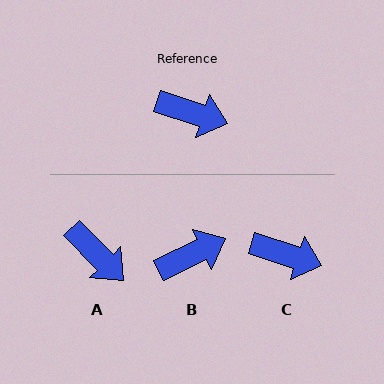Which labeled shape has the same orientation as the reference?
C.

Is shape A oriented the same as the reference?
No, it is off by about 28 degrees.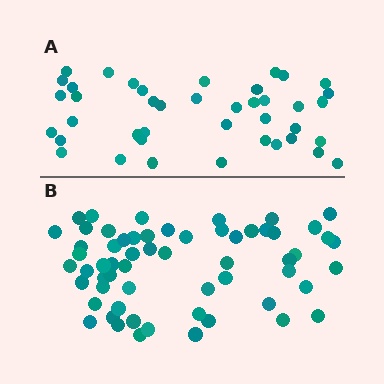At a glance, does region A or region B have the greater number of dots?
Region B (the bottom region) has more dots.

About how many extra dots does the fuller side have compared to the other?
Region B has approximately 20 more dots than region A.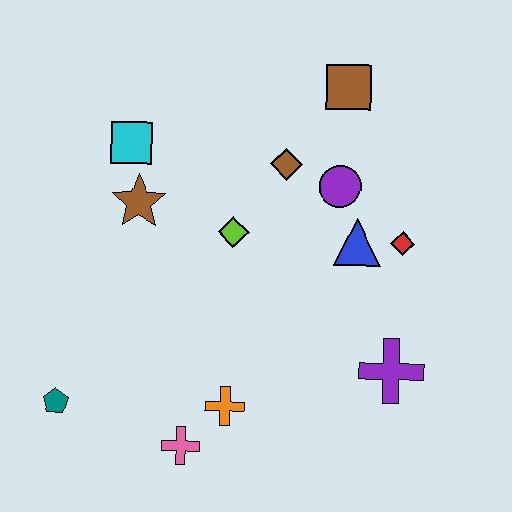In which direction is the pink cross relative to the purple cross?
The pink cross is to the left of the purple cross.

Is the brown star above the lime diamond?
Yes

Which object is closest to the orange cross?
The pink cross is closest to the orange cross.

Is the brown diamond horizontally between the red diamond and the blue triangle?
No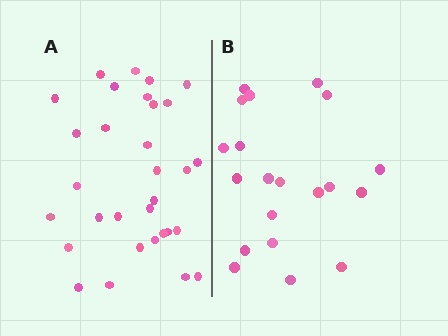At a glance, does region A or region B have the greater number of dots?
Region A (the left region) has more dots.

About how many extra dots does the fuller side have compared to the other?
Region A has roughly 12 or so more dots than region B.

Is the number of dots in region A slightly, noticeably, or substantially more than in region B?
Region A has substantially more. The ratio is roughly 1.6 to 1.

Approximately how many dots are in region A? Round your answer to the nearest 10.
About 30 dots. (The exact count is 31, which rounds to 30.)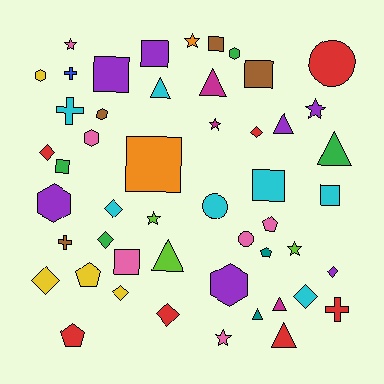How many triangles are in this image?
There are 8 triangles.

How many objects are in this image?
There are 50 objects.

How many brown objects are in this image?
There are 4 brown objects.